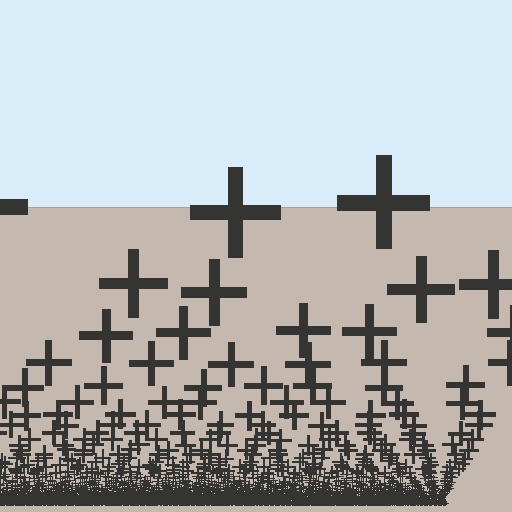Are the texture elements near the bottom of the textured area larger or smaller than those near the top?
Smaller. The gradient is inverted — elements near the bottom are smaller and denser.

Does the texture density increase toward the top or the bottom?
Density increases toward the bottom.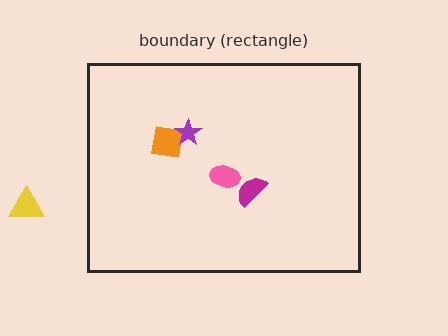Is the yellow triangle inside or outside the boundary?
Outside.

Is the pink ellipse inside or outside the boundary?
Inside.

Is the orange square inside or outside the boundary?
Inside.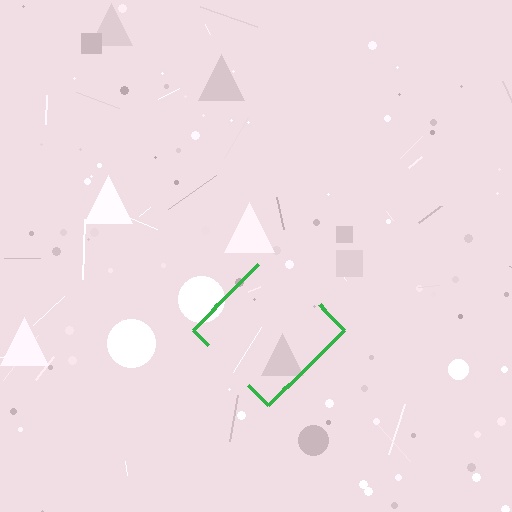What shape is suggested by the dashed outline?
The dashed outline suggests a diamond.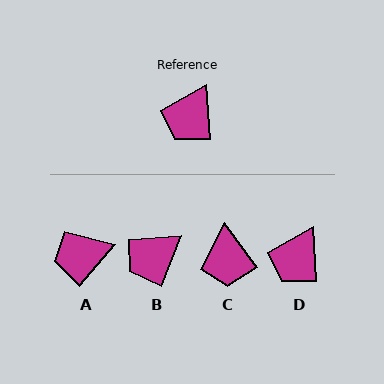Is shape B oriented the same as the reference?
No, it is off by about 25 degrees.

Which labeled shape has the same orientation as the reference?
D.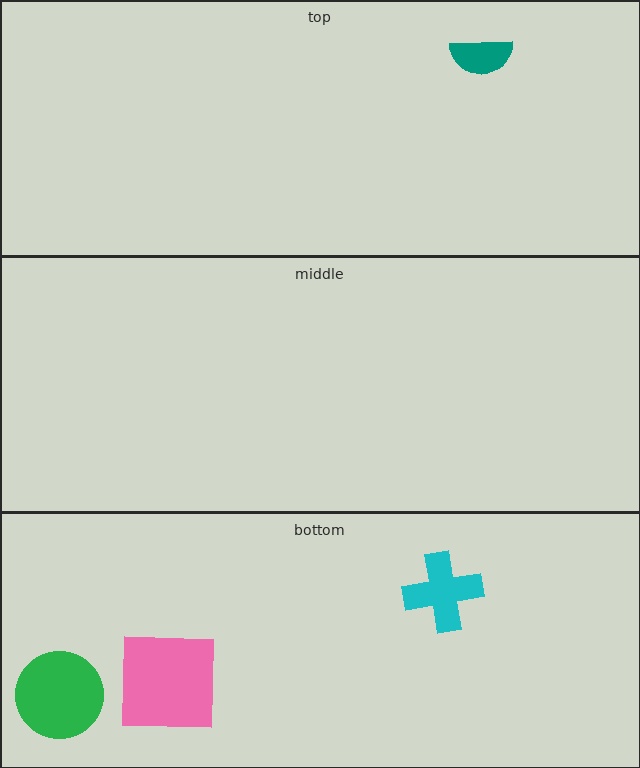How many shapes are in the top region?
1.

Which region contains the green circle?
The bottom region.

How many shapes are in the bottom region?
3.